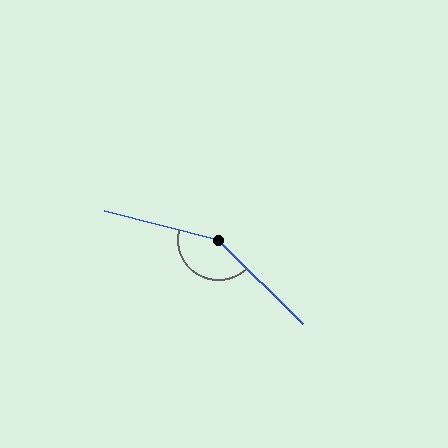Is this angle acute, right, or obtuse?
It is obtuse.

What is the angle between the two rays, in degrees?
Approximately 149 degrees.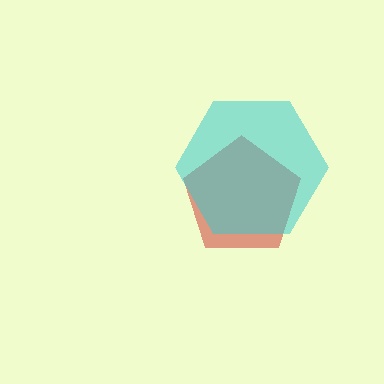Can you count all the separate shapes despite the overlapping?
Yes, there are 2 separate shapes.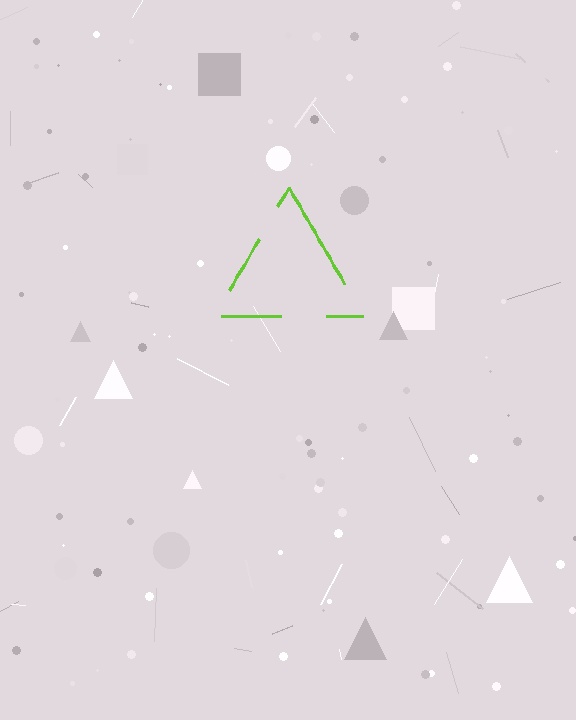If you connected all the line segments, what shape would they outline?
They would outline a triangle.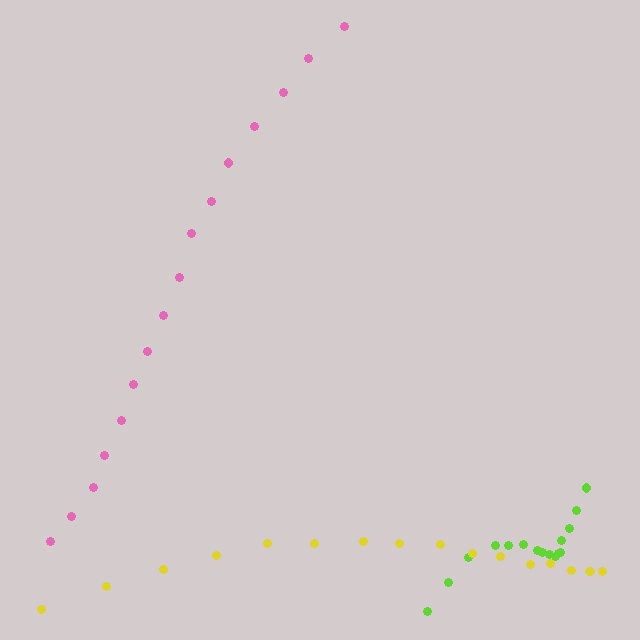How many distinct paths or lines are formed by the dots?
There are 3 distinct paths.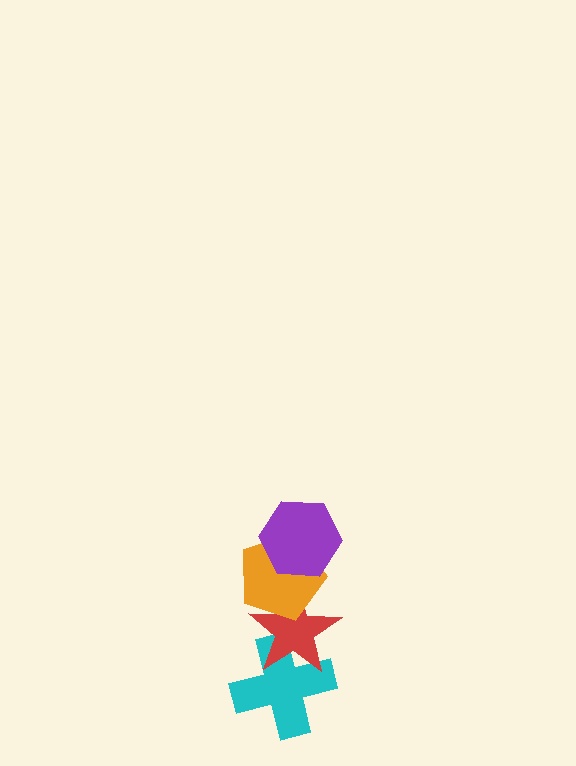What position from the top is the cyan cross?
The cyan cross is 4th from the top.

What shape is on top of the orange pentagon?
The purple hexagon is on top of the orange pentagon.